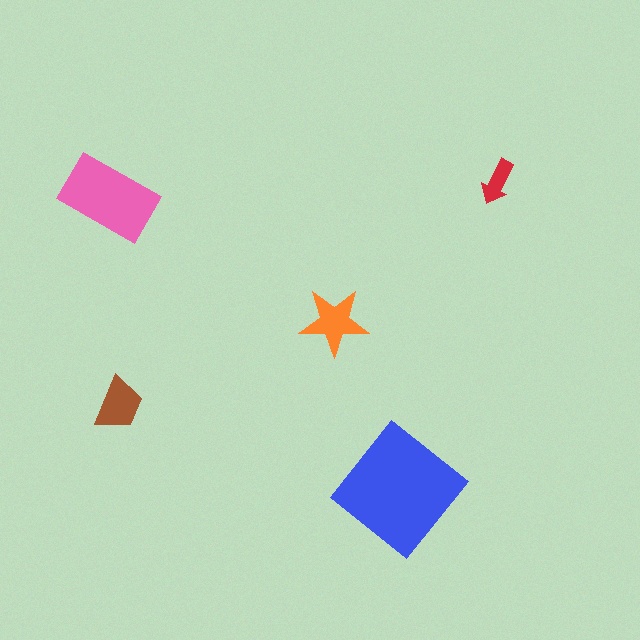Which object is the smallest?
The red arrow.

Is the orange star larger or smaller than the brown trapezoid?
Larger.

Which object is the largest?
The blue diamond.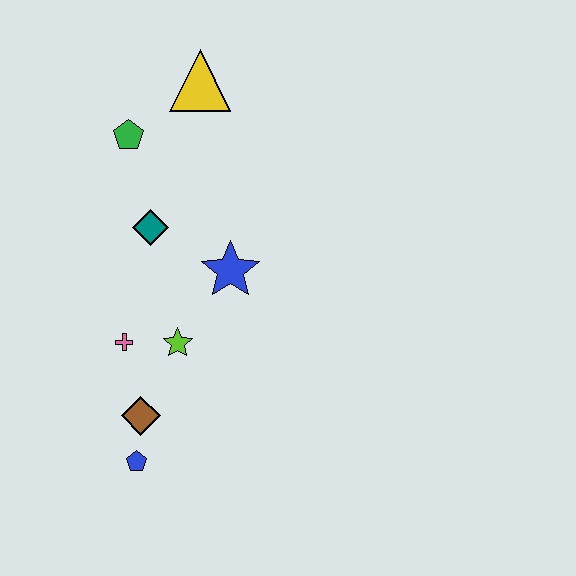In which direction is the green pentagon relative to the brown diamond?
The green pentagon is above the brown diamond.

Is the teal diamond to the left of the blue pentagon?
No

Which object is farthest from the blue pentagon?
The yellow triangle is farthest from the blue pentagon.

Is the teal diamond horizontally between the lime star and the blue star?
No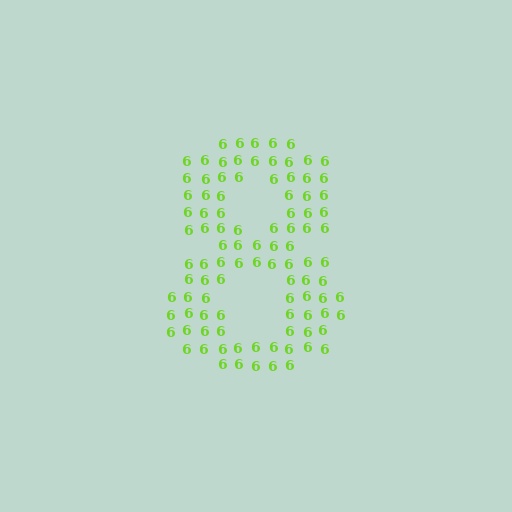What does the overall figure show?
The overall figure shows the digit 8.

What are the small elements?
The small elements are digit 6's.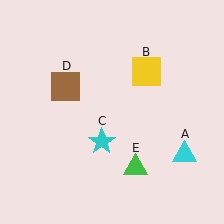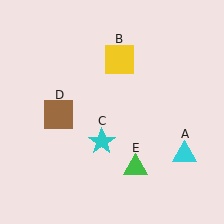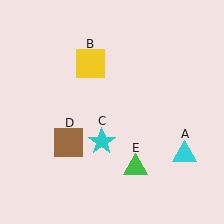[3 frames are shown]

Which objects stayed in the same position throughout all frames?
Cyan triangle (object A) and cyan star (object C) and green triangle (object E) remained stationary.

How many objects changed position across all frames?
2 objects changed position: yellow square (object B), brown square (object D).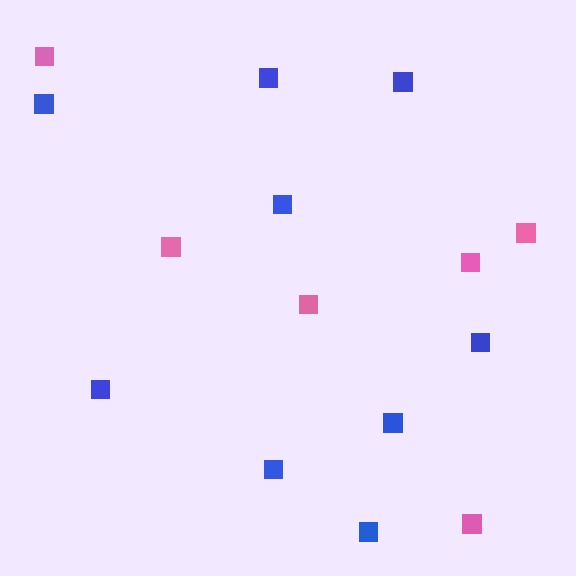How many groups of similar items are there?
There are 2 groups: one group of pink squares (6) and one group of blue squares (9).